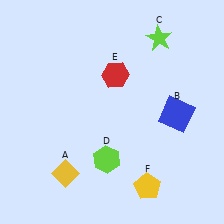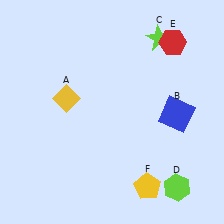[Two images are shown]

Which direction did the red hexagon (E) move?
The red hexagon (E) moved right.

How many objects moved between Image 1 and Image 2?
3 objects moved between the two images.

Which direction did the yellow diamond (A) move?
The yellow diamond (A) moved up.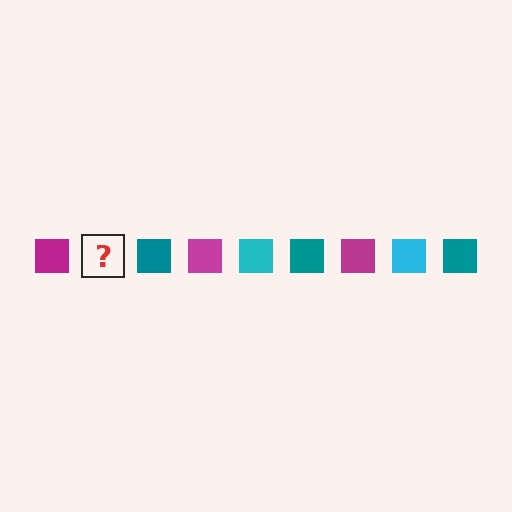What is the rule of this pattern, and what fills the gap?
The rule is that the pattern cycles through magenta, cyan, teal squares. The gap should be filled with a cyan square.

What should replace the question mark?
The question mark should be replaced with a cyan square.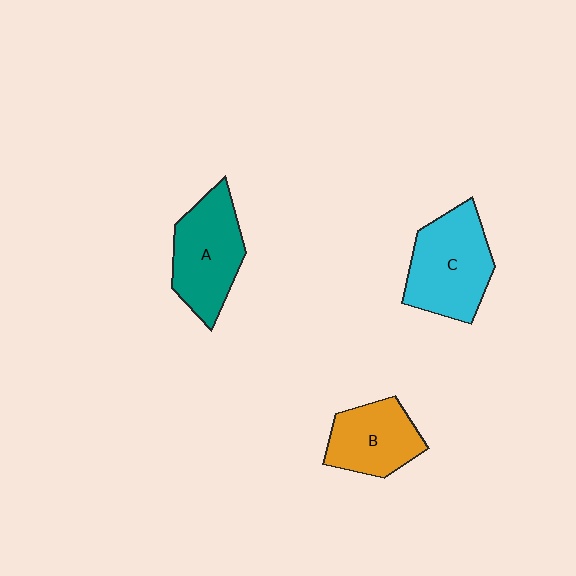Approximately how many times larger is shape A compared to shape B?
Approximately 1.2 times.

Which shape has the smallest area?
Shape B (orange).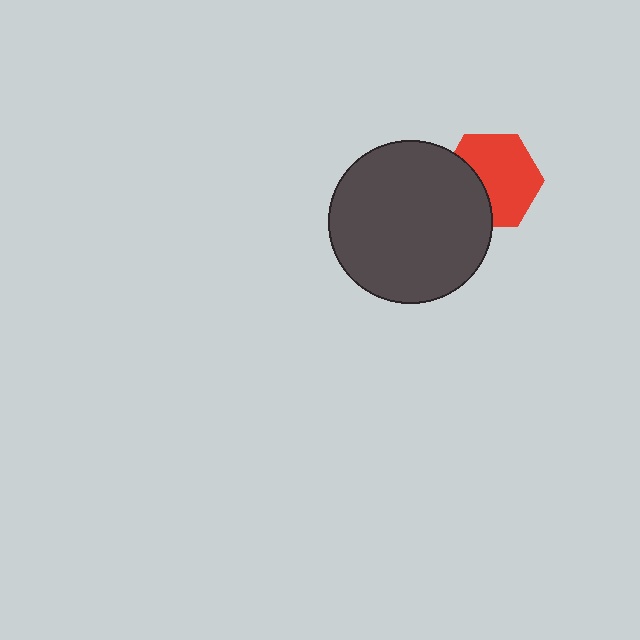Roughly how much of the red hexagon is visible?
Most of it is visible (roughly 67%).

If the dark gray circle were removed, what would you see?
You would see the complete red hexagon.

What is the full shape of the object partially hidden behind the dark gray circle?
The partially hidden object is a red hexagon.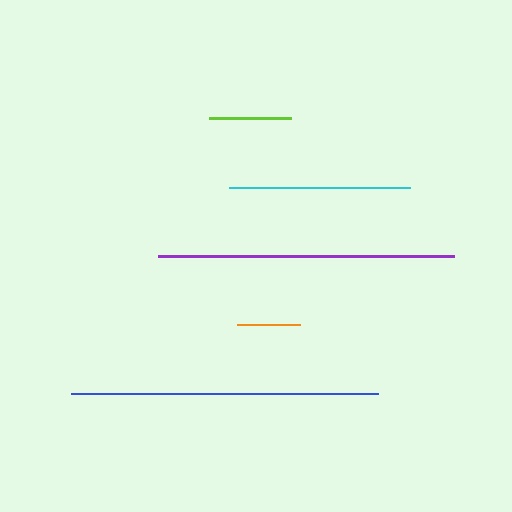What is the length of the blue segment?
The blue segment is approximately 307 pixels long.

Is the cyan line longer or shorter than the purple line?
The purple line is longer than the cyan line.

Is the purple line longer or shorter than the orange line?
The purple line is longer than the orange line.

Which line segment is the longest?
The blue line is the longest at approximately 307 pixels.